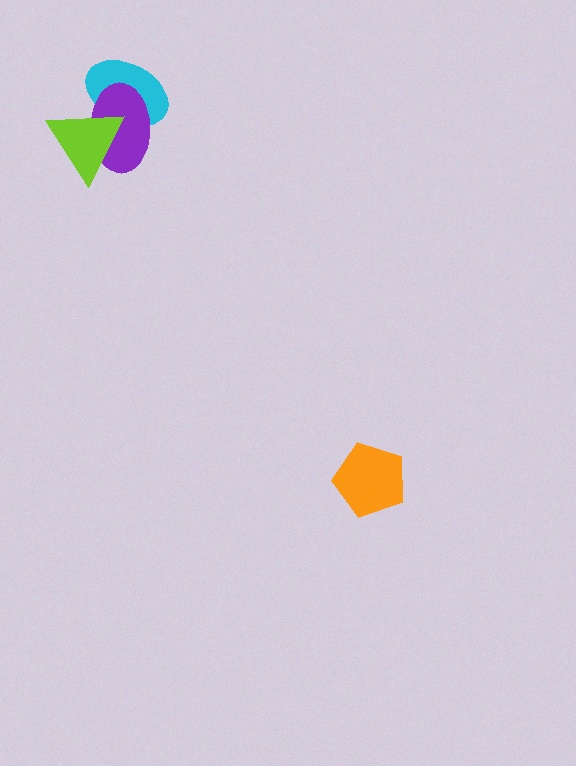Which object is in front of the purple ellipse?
The lime triangle is in front of the purple ellipse.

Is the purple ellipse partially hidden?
Yes, it is partially covered by another shape.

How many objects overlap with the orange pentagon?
0 objects overlap with the orange pentagon.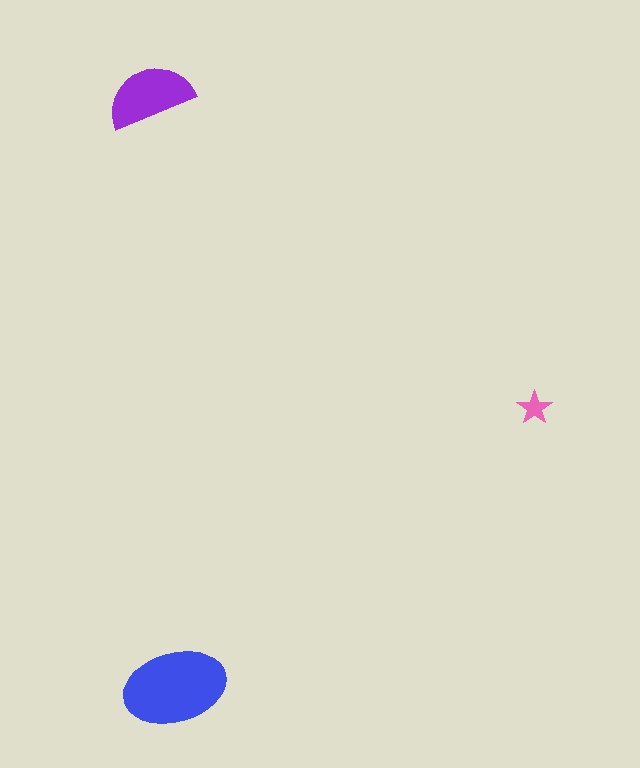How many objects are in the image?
There are 3 objects in the image.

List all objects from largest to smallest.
The blue ellipse, the purple semicircle, the pink star.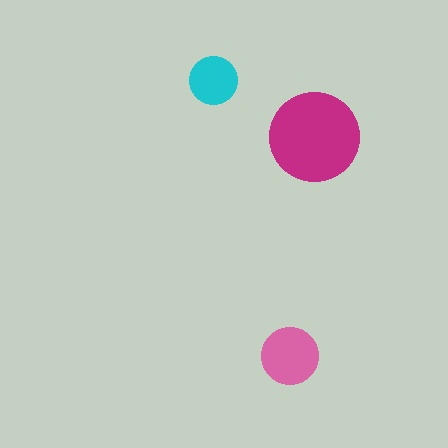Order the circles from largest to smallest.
the magenta one, the pink one, the cyan one.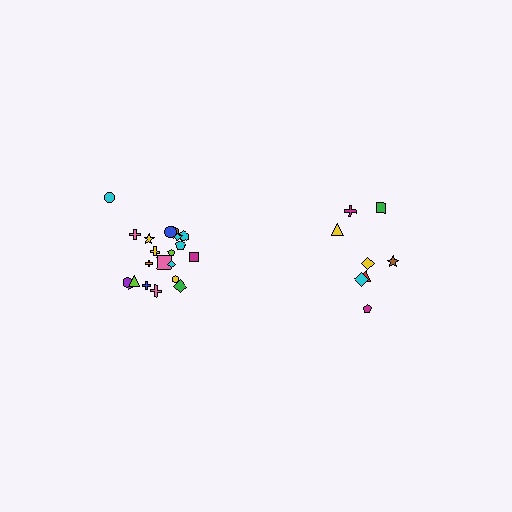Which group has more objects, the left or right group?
The left group.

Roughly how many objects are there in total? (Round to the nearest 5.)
Roughly 30 objects in total.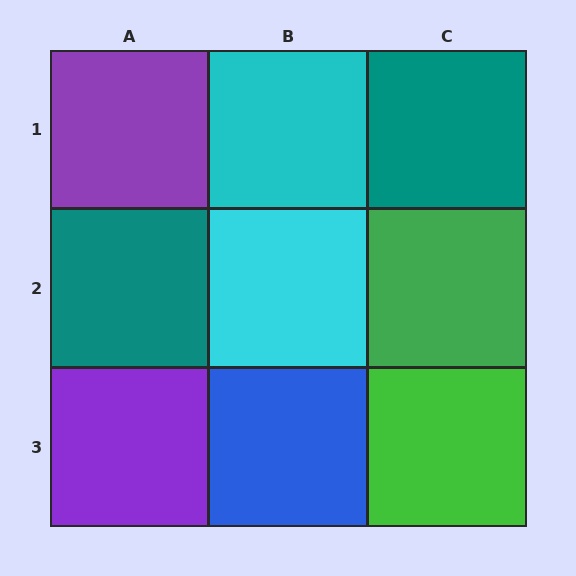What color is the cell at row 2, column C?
Green.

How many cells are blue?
1 cell is blue.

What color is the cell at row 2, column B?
Cyan.